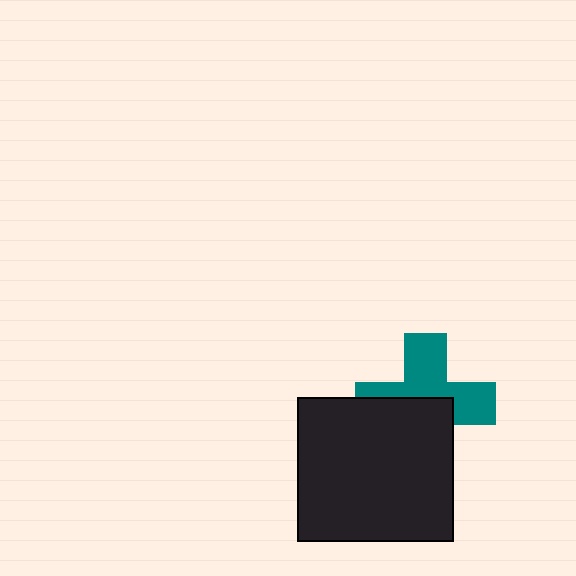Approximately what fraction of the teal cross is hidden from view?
Roughly 47% of the teal cross is hidden behind the black rectangle.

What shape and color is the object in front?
The object in front is a black rectangle.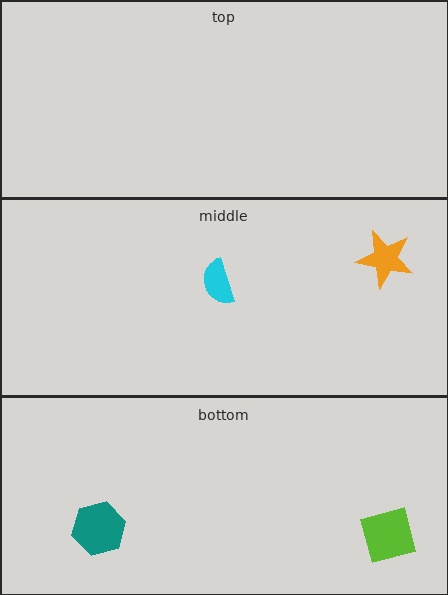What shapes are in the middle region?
The orange star, the cyan semicircle.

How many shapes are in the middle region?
2.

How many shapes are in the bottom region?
2.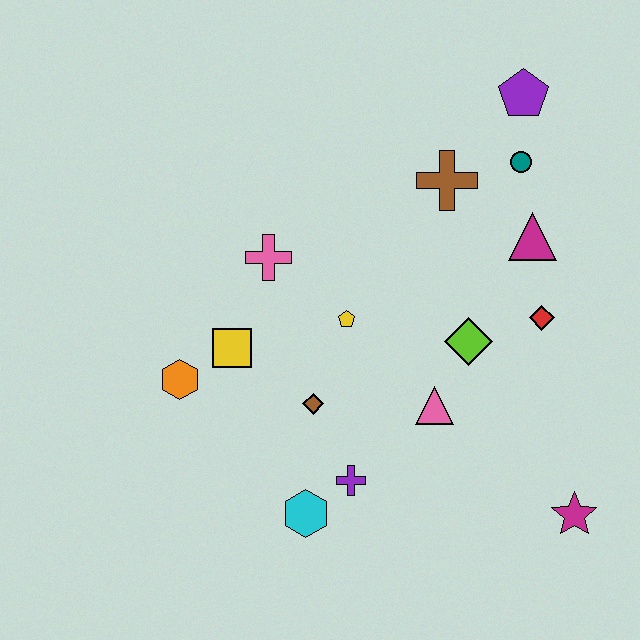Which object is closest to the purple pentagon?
The teal circle is closest to the purple pentagon.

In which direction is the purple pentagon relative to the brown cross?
The purple pentagon is above the brown cross.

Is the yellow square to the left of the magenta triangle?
Yes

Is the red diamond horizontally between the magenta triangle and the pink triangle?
No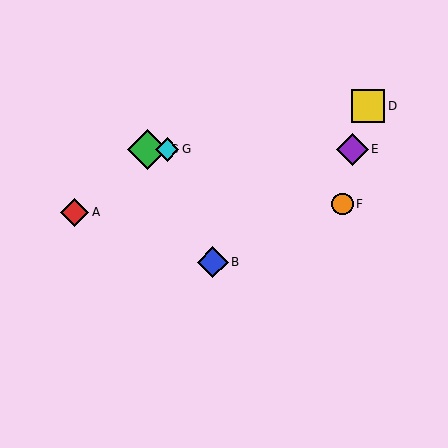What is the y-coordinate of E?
Object E is at y≈150.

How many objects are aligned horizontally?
3 objects (C, E, G) are aligned horizontally.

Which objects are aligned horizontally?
Objects C, E, G are aligned horizontally.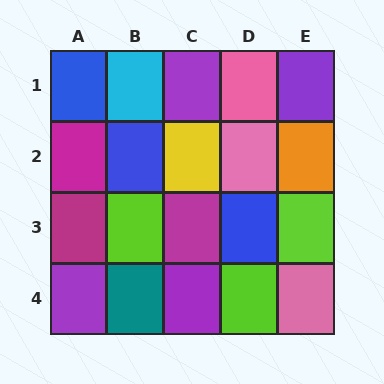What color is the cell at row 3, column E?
Lime.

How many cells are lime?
3 cells are lime.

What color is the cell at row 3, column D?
Blue.